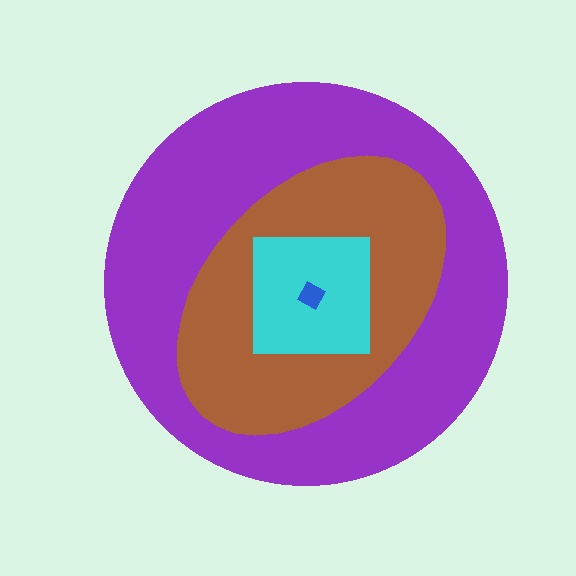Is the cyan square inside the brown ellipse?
Yes.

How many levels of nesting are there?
4.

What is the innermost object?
The blue diamond.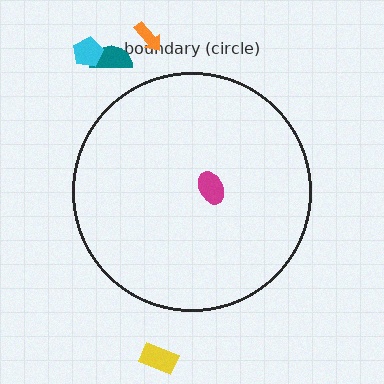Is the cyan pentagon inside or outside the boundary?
Outside.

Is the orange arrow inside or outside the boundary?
Outside.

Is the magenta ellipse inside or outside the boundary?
Inside.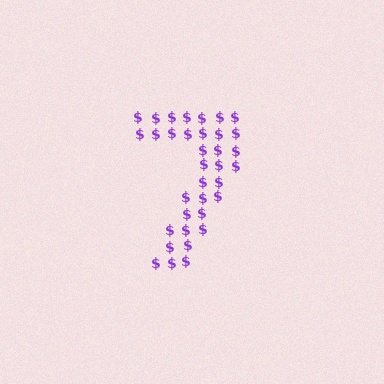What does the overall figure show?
The overall figure shows the digit 7.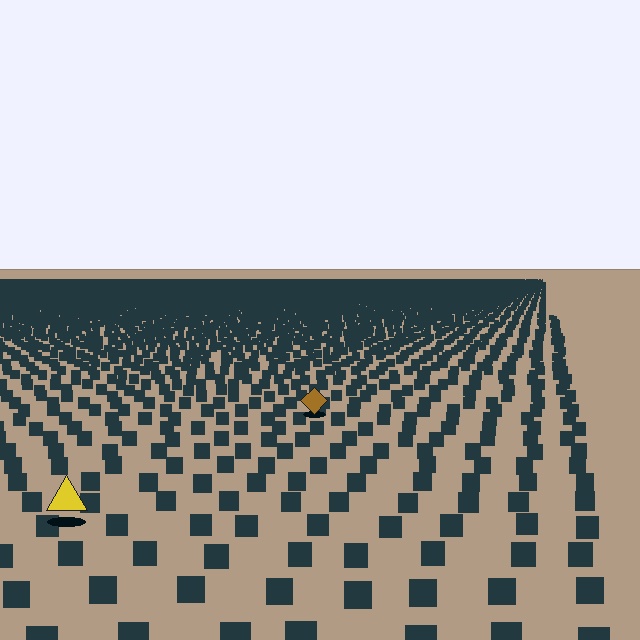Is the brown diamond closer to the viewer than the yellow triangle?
No. The yellow triangle is closer — you can tell from the texture gradient: the ground texture is coarser near it.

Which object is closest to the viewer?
The yellow triangle is closest. The texture marks near it are larger and more spread out.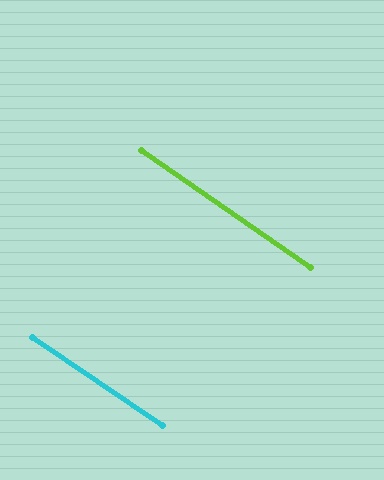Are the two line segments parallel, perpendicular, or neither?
Parallel — their directions differ by only 0.8°.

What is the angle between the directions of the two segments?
Approximately 1 degree.